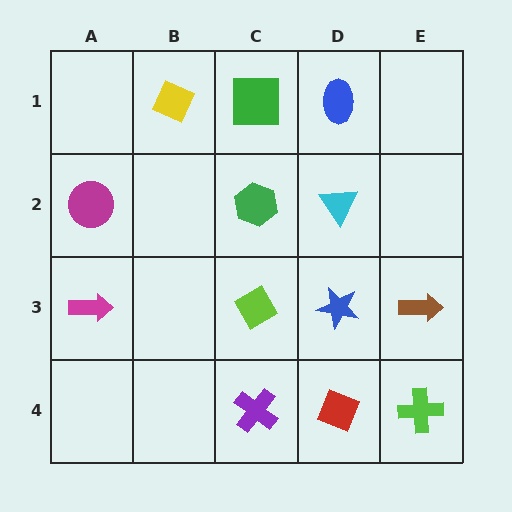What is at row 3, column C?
A lime diamond.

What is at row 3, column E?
A brown arrow.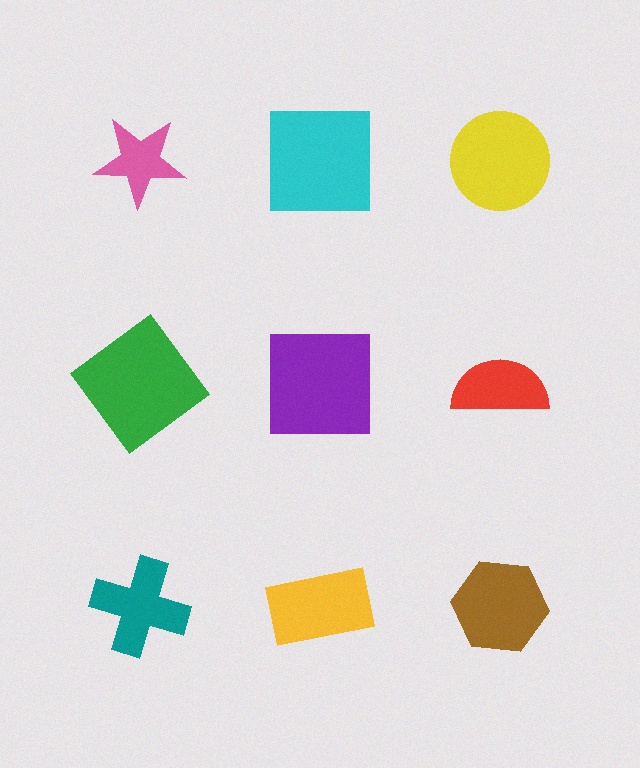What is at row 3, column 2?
A yellow rectangle.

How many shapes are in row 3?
3 shapes.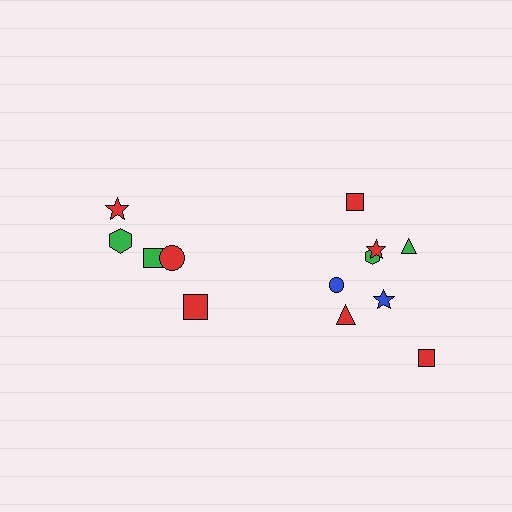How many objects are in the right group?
There are 8 objects.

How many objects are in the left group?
There are 5 objects.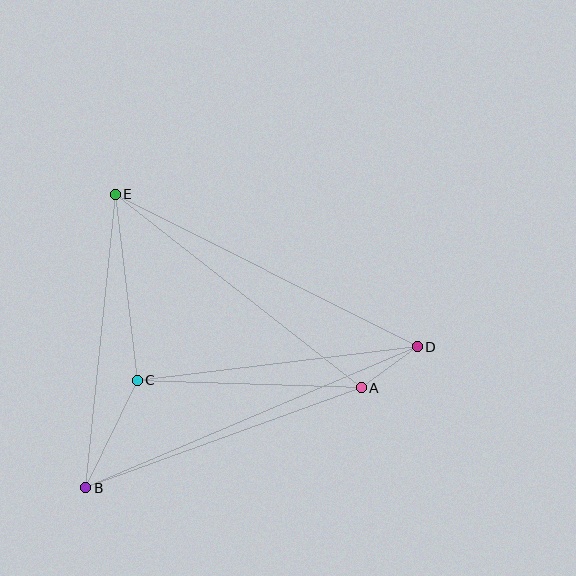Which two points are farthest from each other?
Points B and D are farthest from each other.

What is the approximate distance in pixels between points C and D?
The distance between C and D is approximately 282 pixels.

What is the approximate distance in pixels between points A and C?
The distance between A and C is approximately 224 pixels.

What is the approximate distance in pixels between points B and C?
The distance between B and C is approximately 119 pixels.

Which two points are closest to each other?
Points A and D are closest to each other.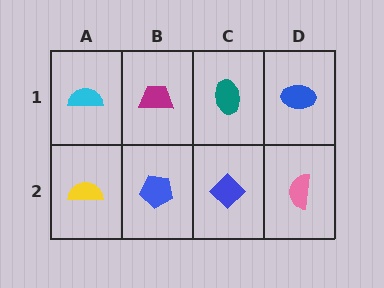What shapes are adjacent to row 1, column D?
A pink semicircle (row 2, column D), a teal ellipse (row 1, column C).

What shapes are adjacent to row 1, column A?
A yellow semicircle (row 2, column A), a magenta trapezoid (row 1, column B).